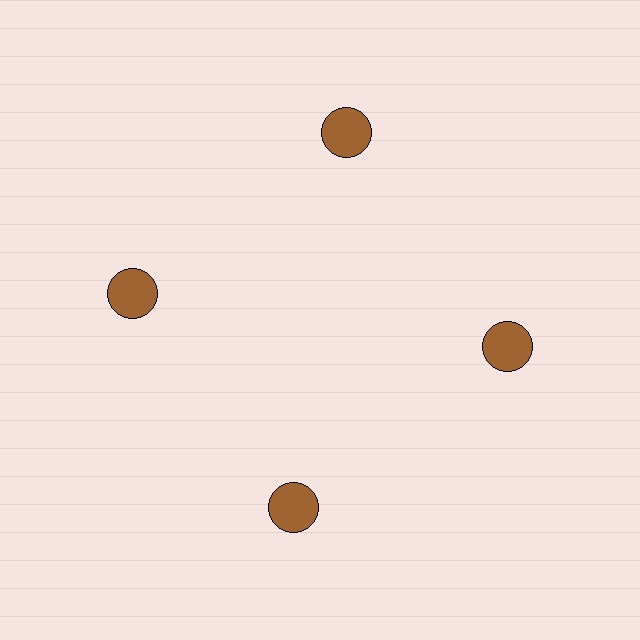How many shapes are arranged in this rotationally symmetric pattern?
There are 4 shapes, arranged in 4 groups of 1.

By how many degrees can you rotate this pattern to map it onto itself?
The pattern maps onto itself every 90 degrees of rotation.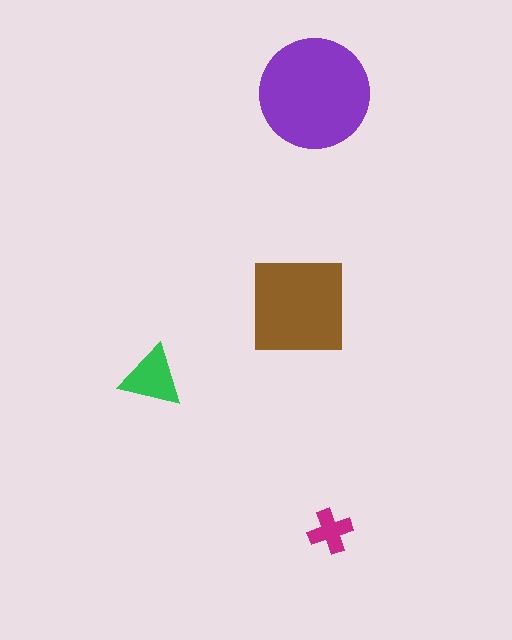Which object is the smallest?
The magenta cross.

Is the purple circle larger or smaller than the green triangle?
Larger.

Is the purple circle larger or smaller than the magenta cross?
Larger.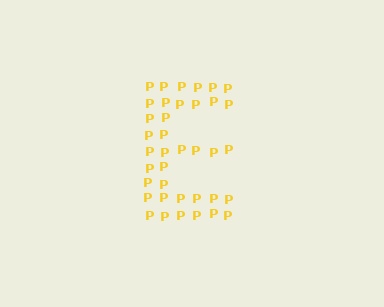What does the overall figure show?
The overall figure shows the letter E.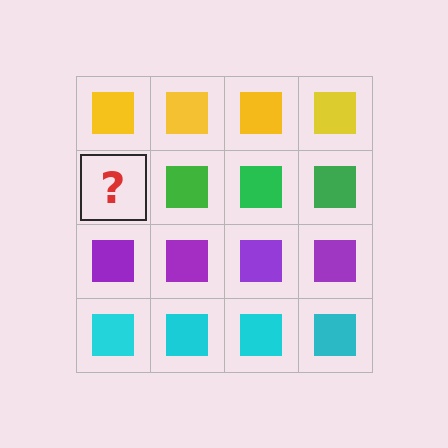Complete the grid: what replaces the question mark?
The question mark should be replaced with a green square.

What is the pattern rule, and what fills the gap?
The rule is that each row has a consistent color. The gap should be filled with a green square.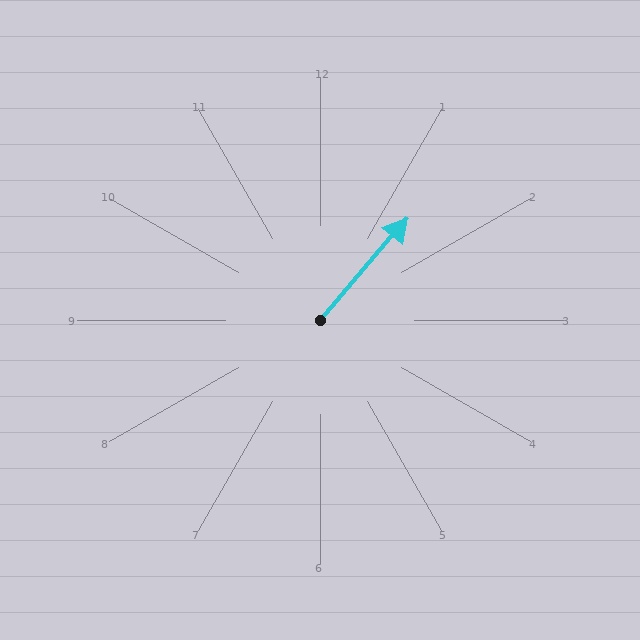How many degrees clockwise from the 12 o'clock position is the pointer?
Approximately 41 degrees.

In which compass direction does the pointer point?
Northeast.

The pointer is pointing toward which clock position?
Roughly 1 o'clock.